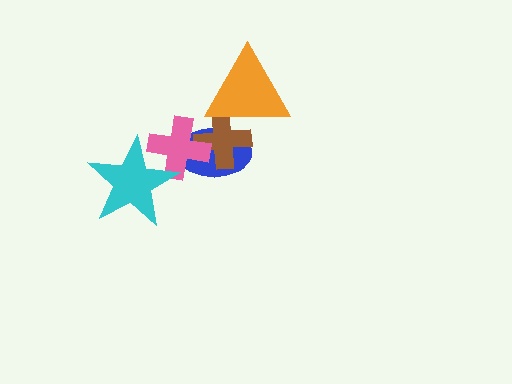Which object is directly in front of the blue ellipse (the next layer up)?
The brown cross is directly in front of the blue ellipse.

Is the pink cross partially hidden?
Yes, it is partially covered by another shape.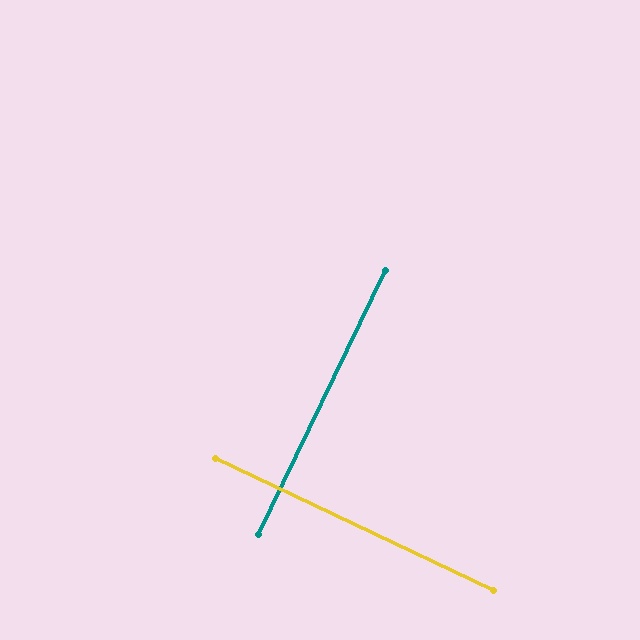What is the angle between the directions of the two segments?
Approximately 90 degrees.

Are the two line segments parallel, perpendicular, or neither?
Perpendicular — they meet at approximately 90°.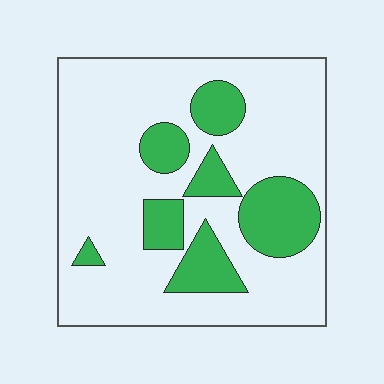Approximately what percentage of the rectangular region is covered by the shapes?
Approximately 25%.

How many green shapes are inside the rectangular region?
7.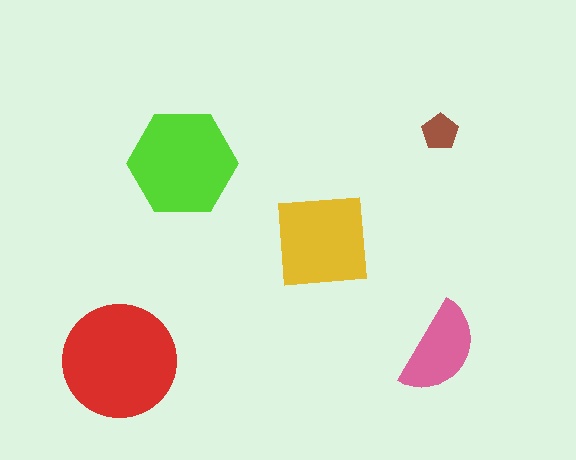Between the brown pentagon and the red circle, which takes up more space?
The red circle.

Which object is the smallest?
The brown pentagon.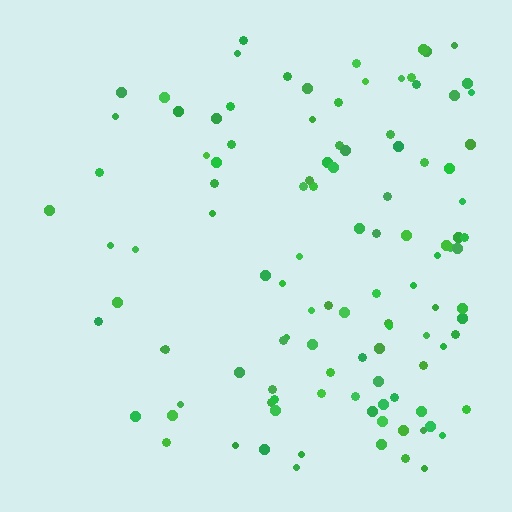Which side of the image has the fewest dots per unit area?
The left.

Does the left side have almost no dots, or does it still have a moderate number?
Still a moderate number, just noticeably fewer than the right.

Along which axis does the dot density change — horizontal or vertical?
Horizontal.